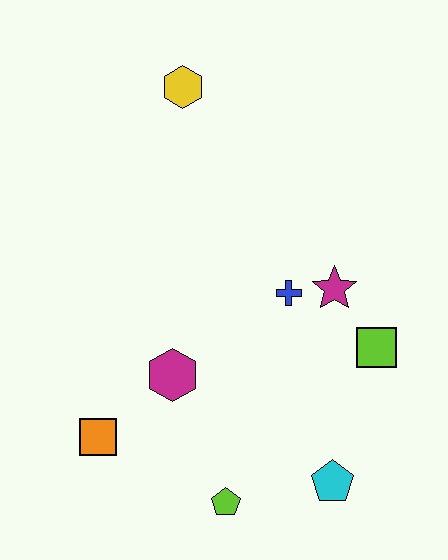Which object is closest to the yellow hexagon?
The blue cross is closest to the yellow hexagon.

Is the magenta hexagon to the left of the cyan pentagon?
Yes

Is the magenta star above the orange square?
Yes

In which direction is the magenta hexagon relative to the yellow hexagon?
The magenta hexagon is below the yellow hexagon.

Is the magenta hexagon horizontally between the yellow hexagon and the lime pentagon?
No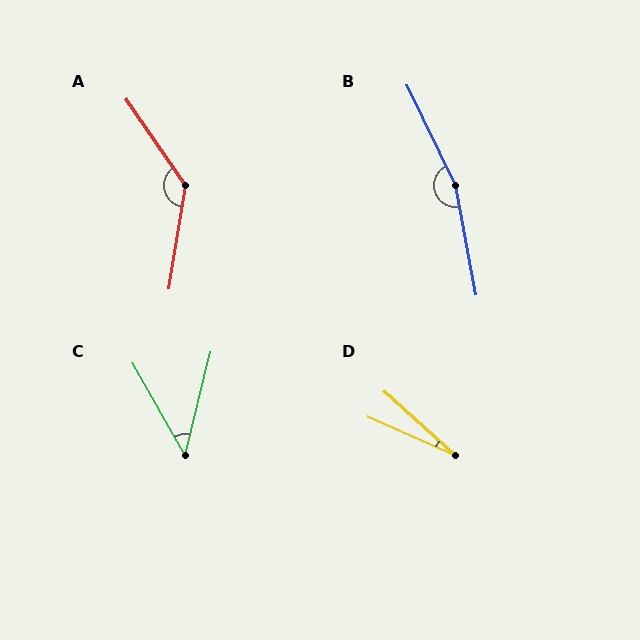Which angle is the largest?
B, at approximately 165 degrees.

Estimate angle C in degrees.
Approximately 44 degrees.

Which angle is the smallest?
D, at approximately 18 degrees.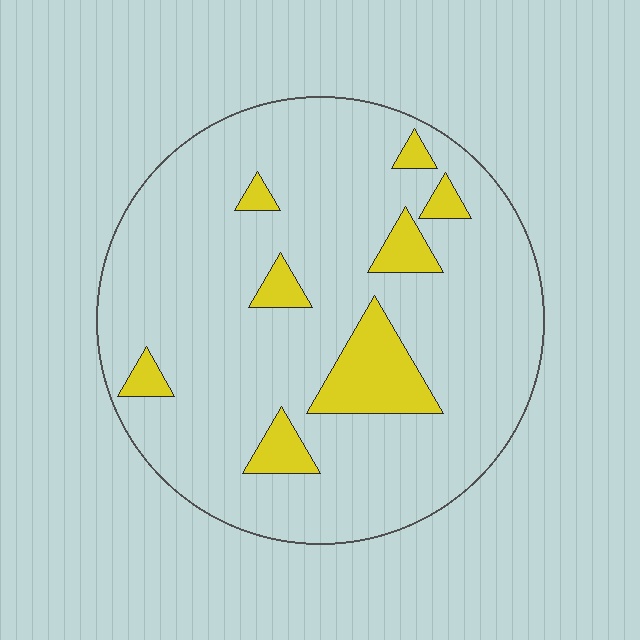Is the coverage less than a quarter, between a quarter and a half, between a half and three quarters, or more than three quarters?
Less than a quarter.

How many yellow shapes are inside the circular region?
8.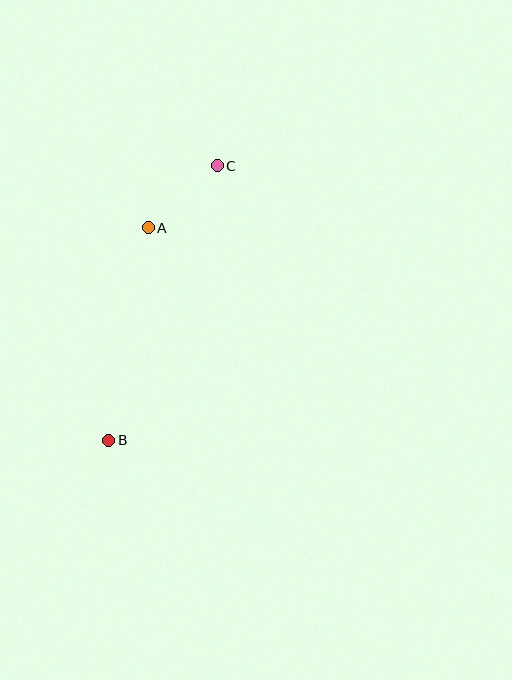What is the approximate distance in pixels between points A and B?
The distance between A and B is approximately 216 pixels.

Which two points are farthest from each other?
Points B and C are farthest from each other.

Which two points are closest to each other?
Points A and C are closest to each other.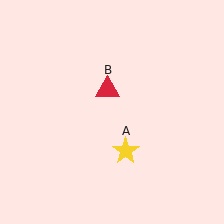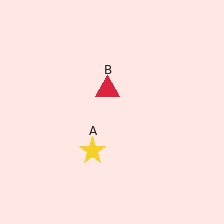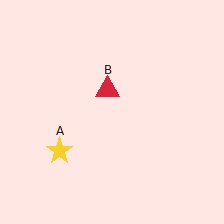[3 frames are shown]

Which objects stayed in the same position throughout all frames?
Red triangle (object B) remained stationary.